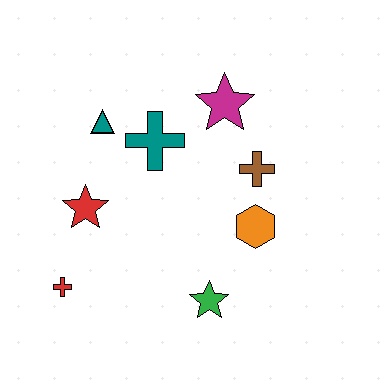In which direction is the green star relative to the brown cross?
The green star is below the brown cross.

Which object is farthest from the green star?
The teal triangle is farthest from the green star.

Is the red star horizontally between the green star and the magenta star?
No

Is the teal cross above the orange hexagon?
Yes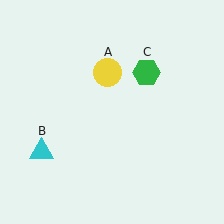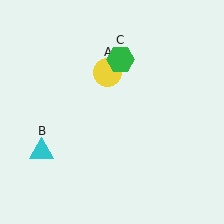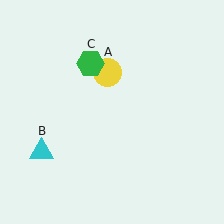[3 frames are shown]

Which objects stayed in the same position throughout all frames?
Yellow circle (object A) and cyan triangle (object B) remained stationary.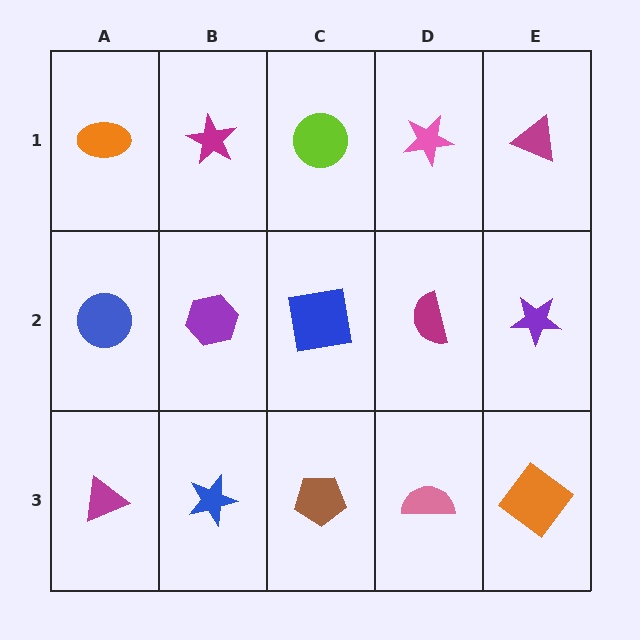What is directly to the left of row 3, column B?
A magenta triangle.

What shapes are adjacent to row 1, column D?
A magenta semicircle (row 2, column D), a lime circle (row 1, column C), a magenta triangle (row 1, column E).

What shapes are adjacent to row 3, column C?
A blue square (row 2, column C), a blue star (row 3, column B), a pink semicircle (row 3, column D).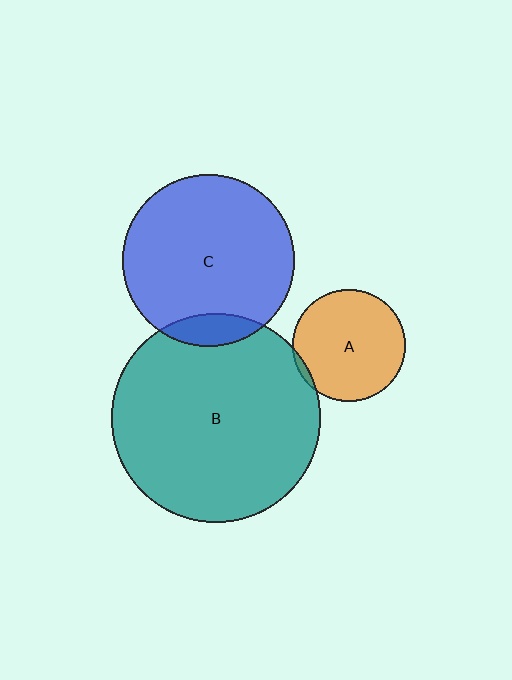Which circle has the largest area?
Circle B (teal).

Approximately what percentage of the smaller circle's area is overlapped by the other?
Approximately 10%.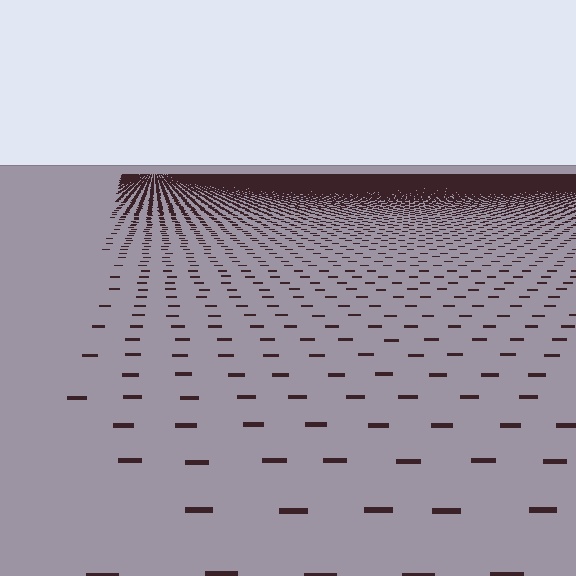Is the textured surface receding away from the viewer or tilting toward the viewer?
The surface is receding away from the viewer. Texture elements get smaller and denser toward the top.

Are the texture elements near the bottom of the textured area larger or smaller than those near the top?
Larger. Near the bottom, elements are closer to the viewer and appear at a bigger on-screen size.